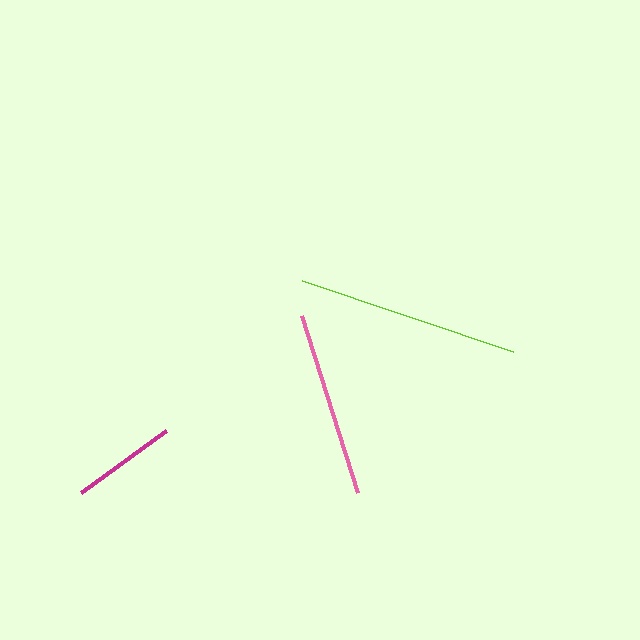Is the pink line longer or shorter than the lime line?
The lime line is longer than the pink line.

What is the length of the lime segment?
The lime segment is approximately 223 pixels long.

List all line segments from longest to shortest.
From longest to shortest: lime, pink, magenta.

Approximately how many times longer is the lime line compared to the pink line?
The lime line is approximately 1.2 times the length of the pink line.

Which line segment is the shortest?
The magenta line is the shortest at approximately 105 pixels.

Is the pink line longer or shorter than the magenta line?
The pink line is longer than the magenta line.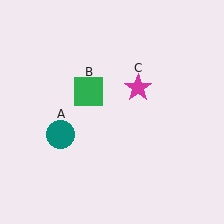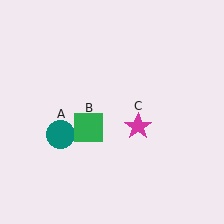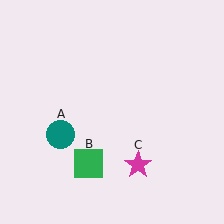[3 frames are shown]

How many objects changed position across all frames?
2 objects changed position: green square (object B), magenta star (object C).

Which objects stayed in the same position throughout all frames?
Teal circle (object A) remained stationary.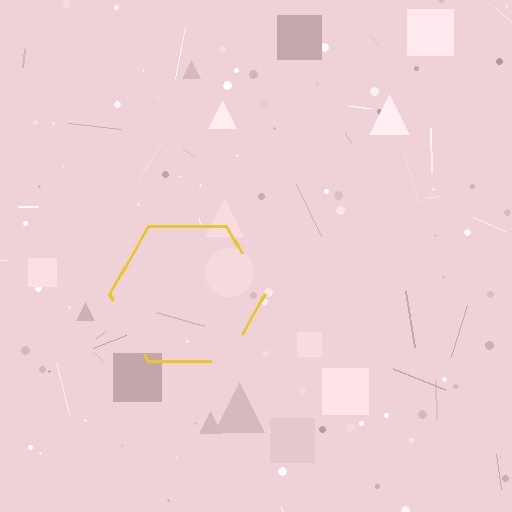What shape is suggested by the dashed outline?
The dashed outline suggests a hexagon.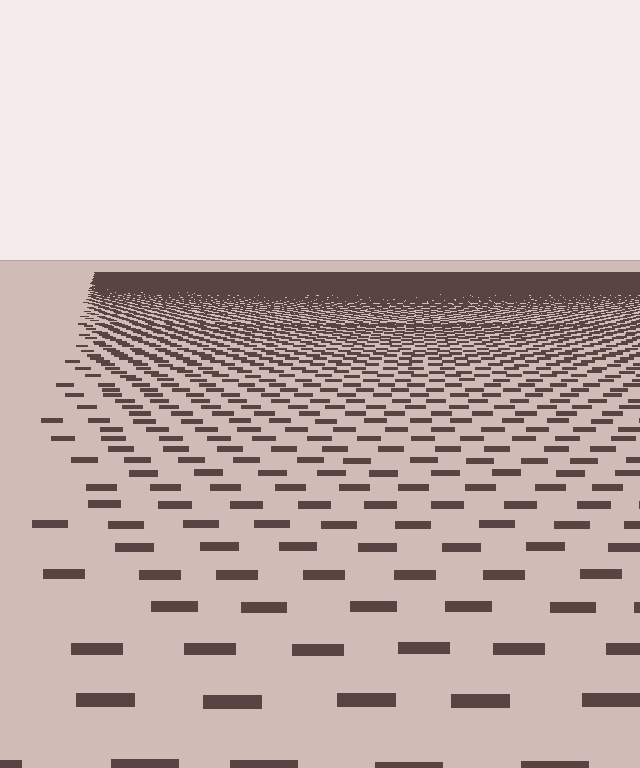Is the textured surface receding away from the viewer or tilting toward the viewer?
The surface is receding away from the viewer. Texture elements get smaller and denser toward the top.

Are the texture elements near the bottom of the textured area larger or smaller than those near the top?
Larger. Near the bottom, elements are closer to the viewer and appear at a bigger on-screen size.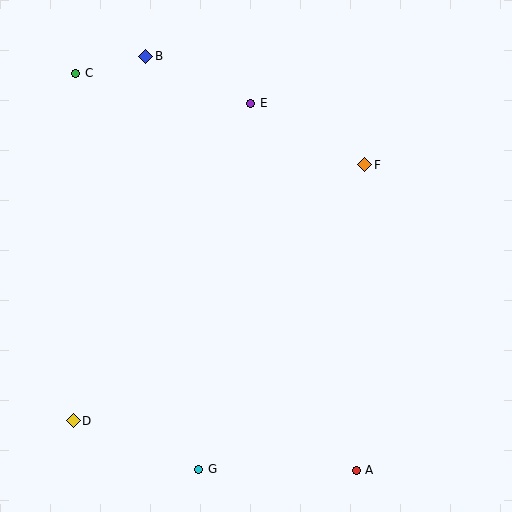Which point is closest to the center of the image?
Point F at (365, 165) is closest to the center.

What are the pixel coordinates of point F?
Point F is at (365, 165).